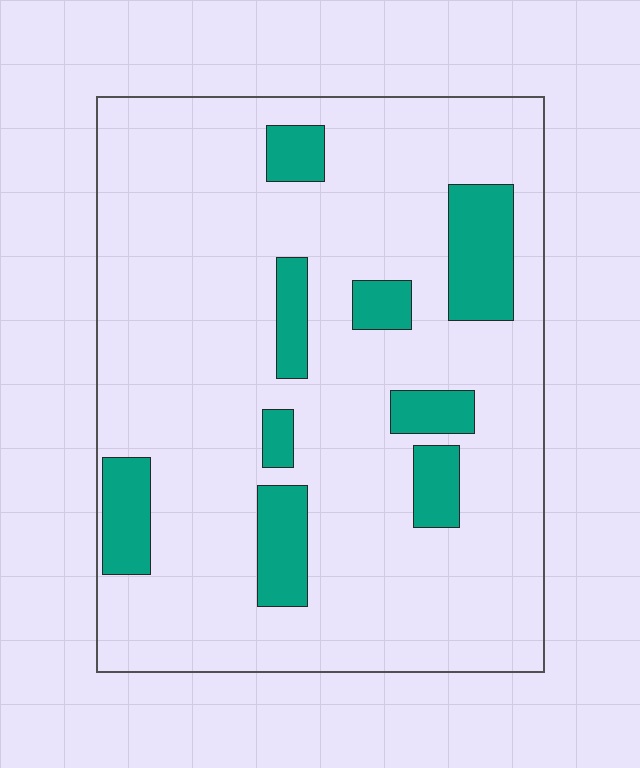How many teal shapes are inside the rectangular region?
9.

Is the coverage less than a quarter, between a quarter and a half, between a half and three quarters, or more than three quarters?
Less than a quarter.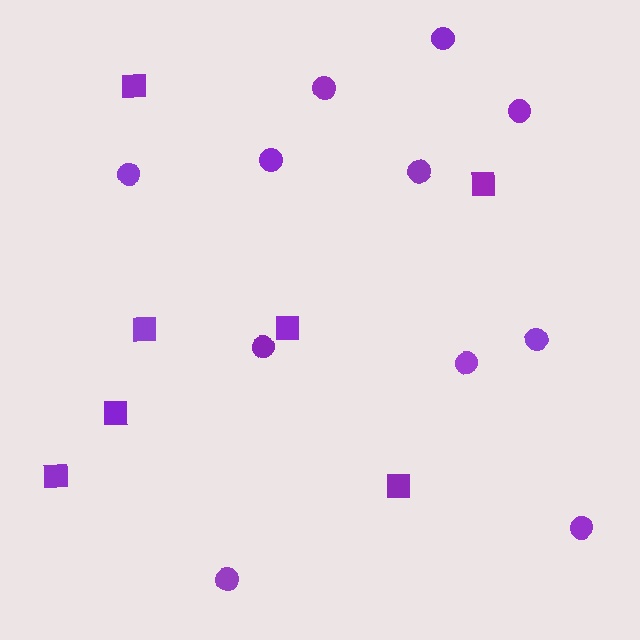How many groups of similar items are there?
There are 2 groups: one group of circles (11) and one group of squares (7).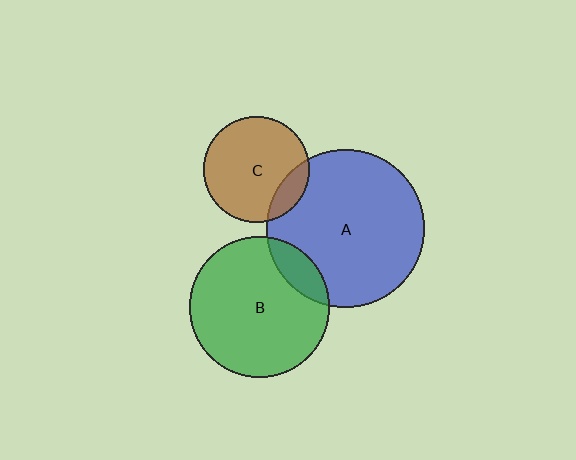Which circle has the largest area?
Circle A (blue).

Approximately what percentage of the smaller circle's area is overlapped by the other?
Approximately 15%.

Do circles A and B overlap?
Yes.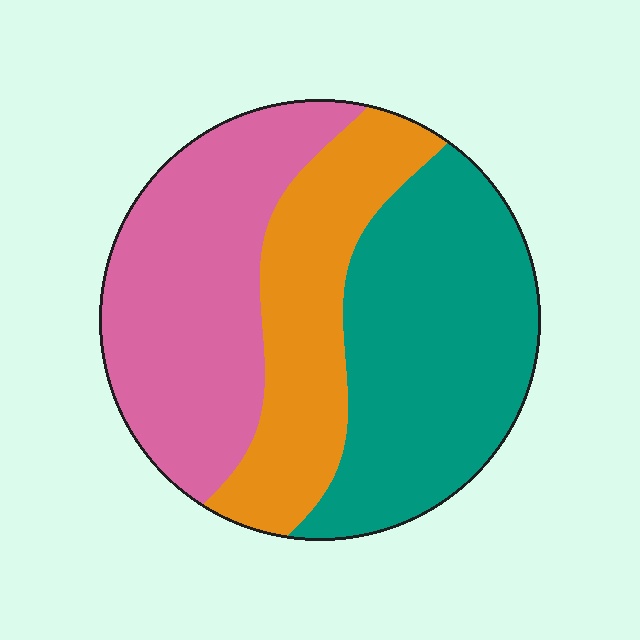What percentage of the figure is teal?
Teal covers 39% of the figure.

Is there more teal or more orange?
Teal.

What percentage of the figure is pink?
Pink takes up between a quarter and a half of the figure.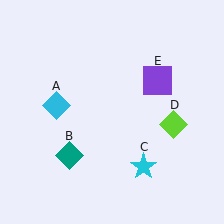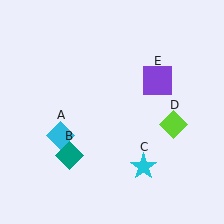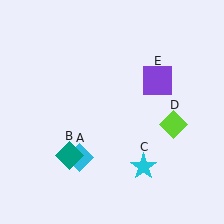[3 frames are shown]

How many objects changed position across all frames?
1 object changed position: cyan diamond (object A).